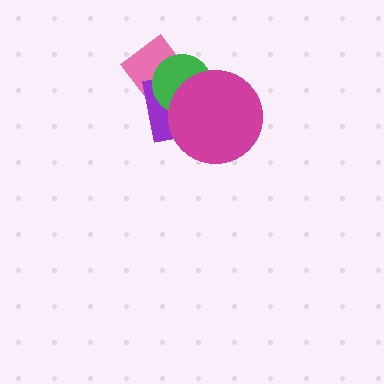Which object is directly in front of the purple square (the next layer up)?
The green circle is directly in front of the purple square.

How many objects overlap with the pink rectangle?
3 objects overlap with the pink rectangle.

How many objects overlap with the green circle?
3 objects overlap with the green circle.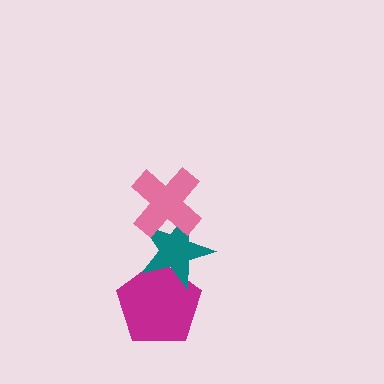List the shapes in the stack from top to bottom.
From top to bottom: the pink cross, the teal star, the magenta pentagon.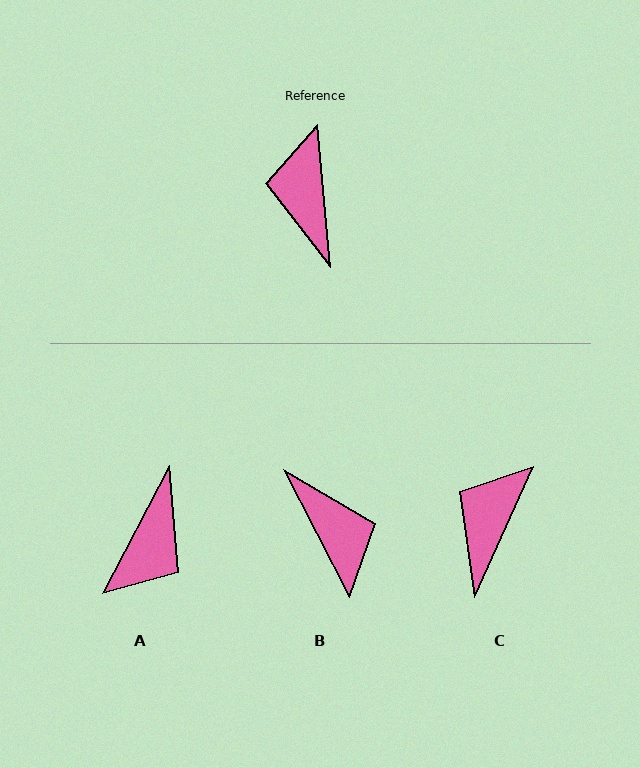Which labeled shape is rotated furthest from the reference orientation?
B, about 158 degrees away.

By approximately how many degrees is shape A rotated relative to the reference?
Approximately 147 degrees counter-clockwise.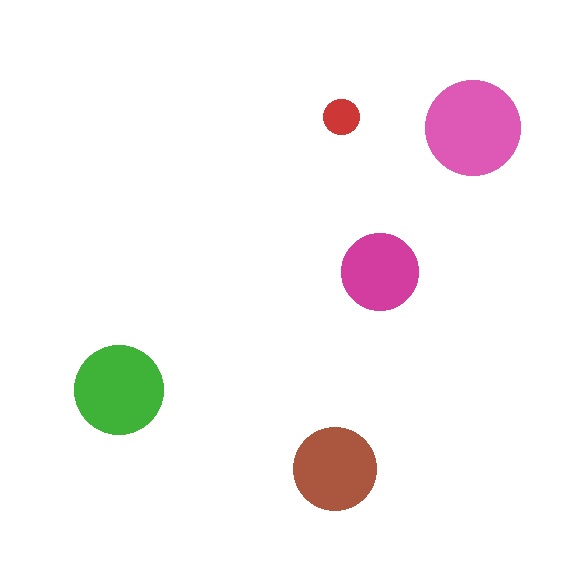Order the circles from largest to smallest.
the pink one, the green one, the brown one, the magenta one, the red one.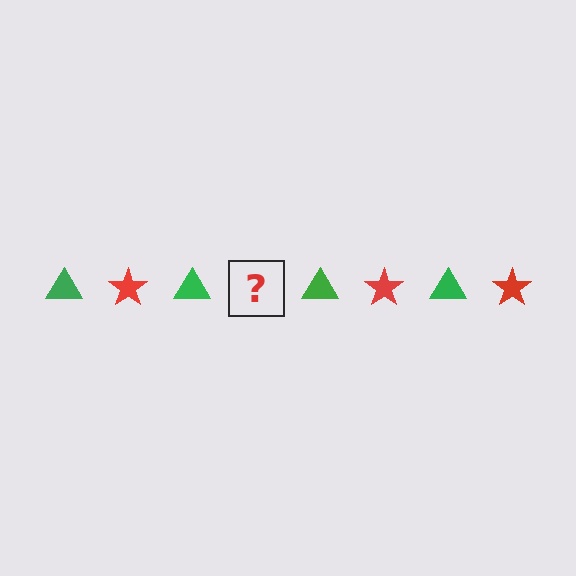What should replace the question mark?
The question mark should be replaced with a red star.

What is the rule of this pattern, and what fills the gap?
The rule is that the pattern alternates between green triangle and red star. The gap should be filled with a red star.